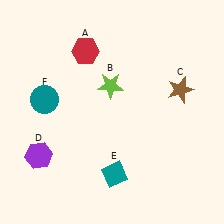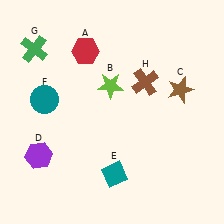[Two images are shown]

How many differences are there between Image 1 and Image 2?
There are 2 differences between the two images.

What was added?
A green cross (G), a brown cross (H) were added in Image 2.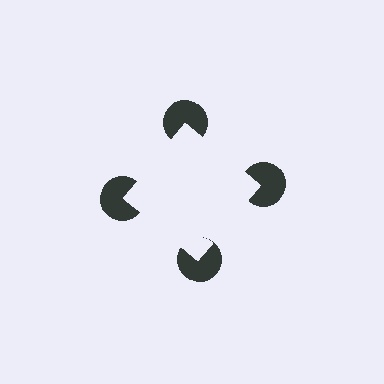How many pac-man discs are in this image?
There are 4 — one at each vertex of the illusory square.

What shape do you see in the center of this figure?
An illusory square — its edges are inferred from the aligned wedge cuts in the pac-man discs, not physically drawn.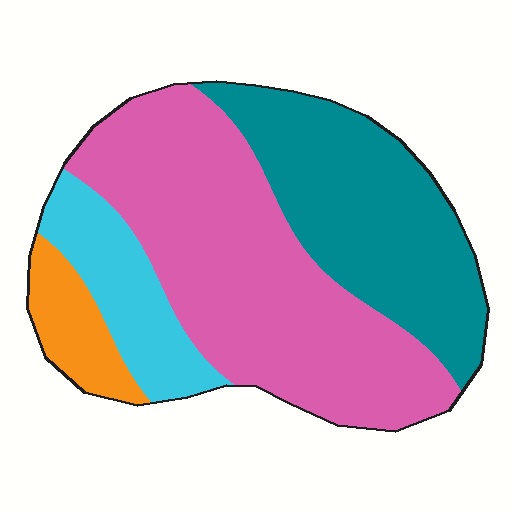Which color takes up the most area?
Pink, at roughly 45%.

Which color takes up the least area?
Orange, at roughly 10%.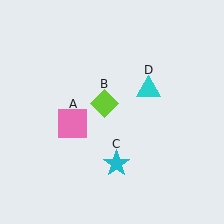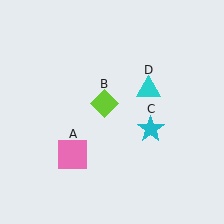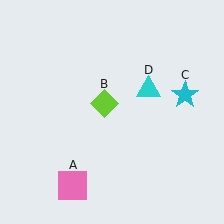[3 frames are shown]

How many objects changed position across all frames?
2 objects changed position: pink square (object A), cyan star (object C).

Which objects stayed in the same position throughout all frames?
Lime diamond (object B) and cyan triangle (object D) remained stationary.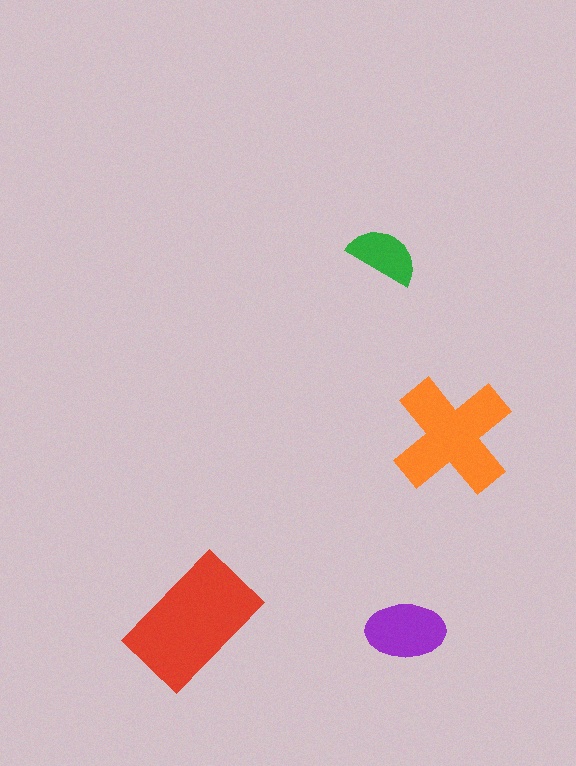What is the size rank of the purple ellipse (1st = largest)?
3rd.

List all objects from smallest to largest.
The green semicircle, the purple ellipse, the orange cross, the red rectangle.